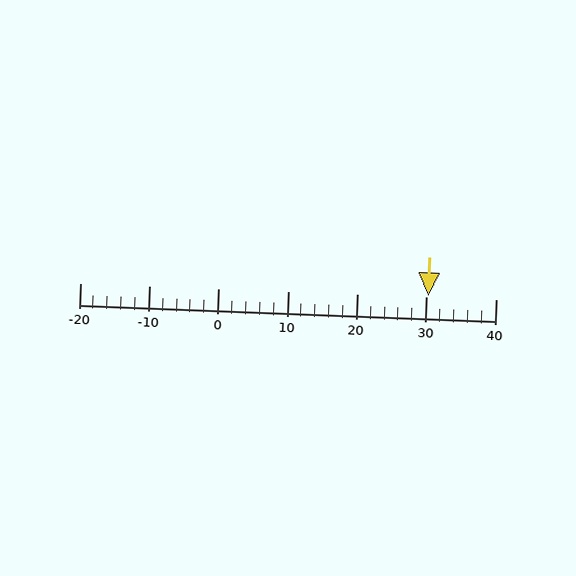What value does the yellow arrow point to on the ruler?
The yellow arrow points to approximately 30.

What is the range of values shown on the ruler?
The ruler shows values from -20 to 40.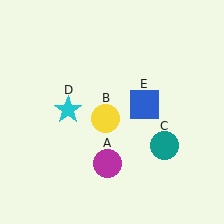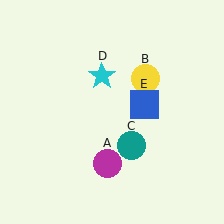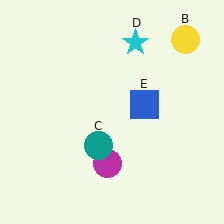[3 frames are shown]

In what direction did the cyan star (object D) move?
The cyan star (object D) moved up and to the right.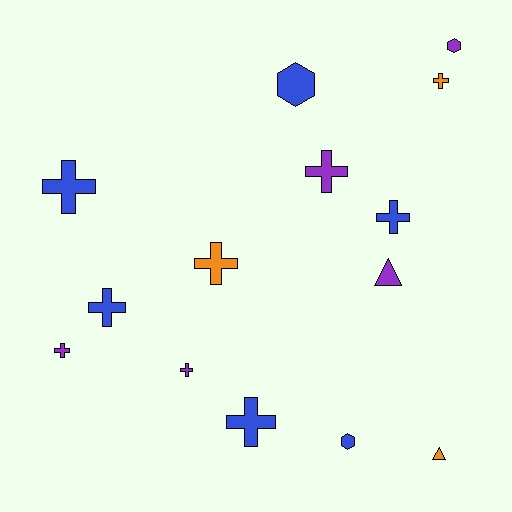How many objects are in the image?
There are 14 objects.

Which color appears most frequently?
Blue, with 6 objects.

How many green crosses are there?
There are no green crosses.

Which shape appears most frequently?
Cross, with 9 objects.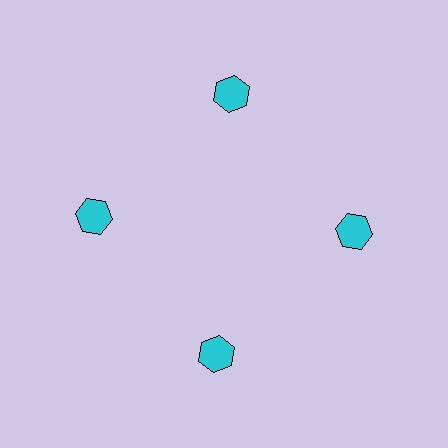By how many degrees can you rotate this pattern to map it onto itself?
The pattern maps onto itself every 90 degrees of rotation.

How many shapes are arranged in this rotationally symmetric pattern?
There are 4 shapes, arranged in 4 groups of 1.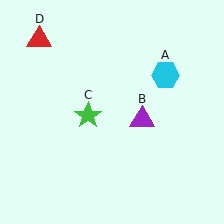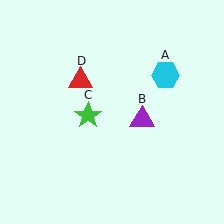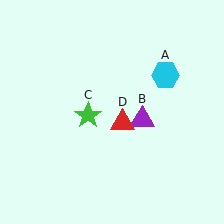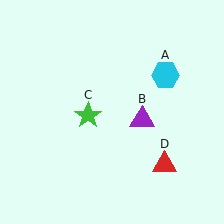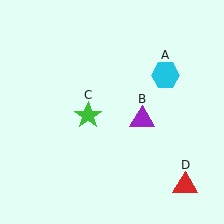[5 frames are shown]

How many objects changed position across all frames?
1 object changed position: red triangle (object D).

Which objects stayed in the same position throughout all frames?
Cyan hexagon (object A) and purple triangle (object B) and green star (object C) remained stationary.